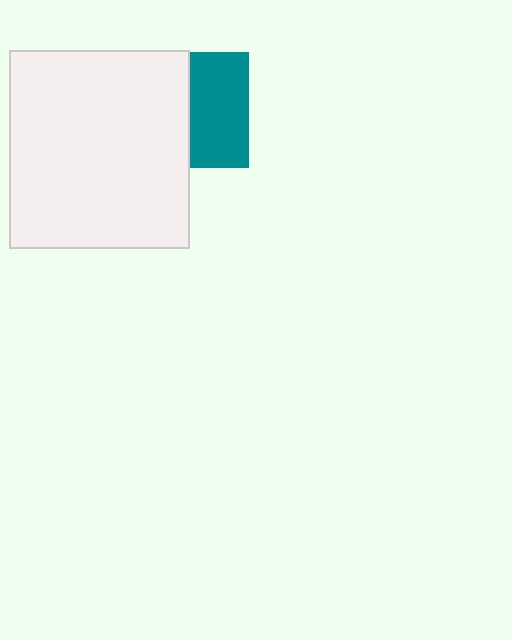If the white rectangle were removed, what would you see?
You would see the complete teal square.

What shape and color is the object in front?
The object in front is a white rectangle.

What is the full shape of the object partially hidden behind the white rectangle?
The partially hidden object is a teal square.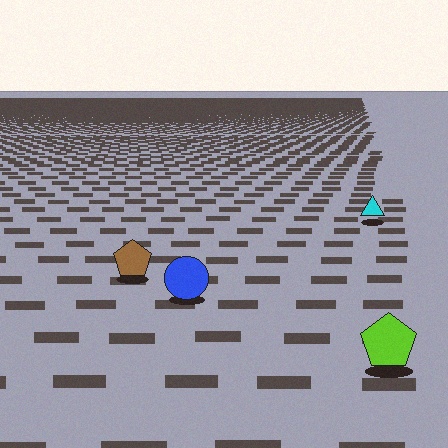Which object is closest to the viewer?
The lime pentagon is closest. The texture marks near it are larger and more spread out.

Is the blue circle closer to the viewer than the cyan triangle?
Yes. The blue circle is closer — you can tell from the texture gradient: the ground texture is coarser near it.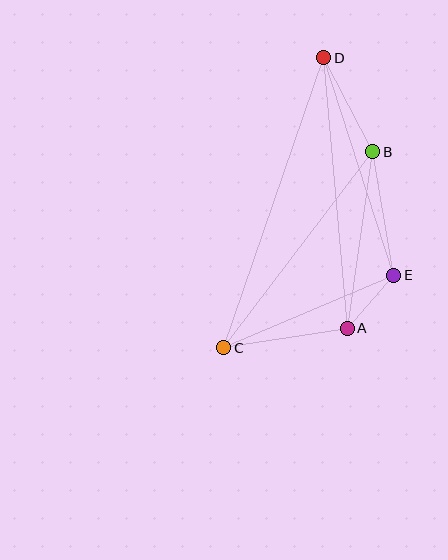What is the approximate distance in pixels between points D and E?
The distance between D and E is approximately 229 pixels.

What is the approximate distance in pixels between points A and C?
The distance between A and C is approximately 125 pixels.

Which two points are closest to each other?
Points A and E are closest to each other.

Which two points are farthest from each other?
Points C and D are farthest from each other.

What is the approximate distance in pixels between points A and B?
The distance between A and B is approximately 178 pixels.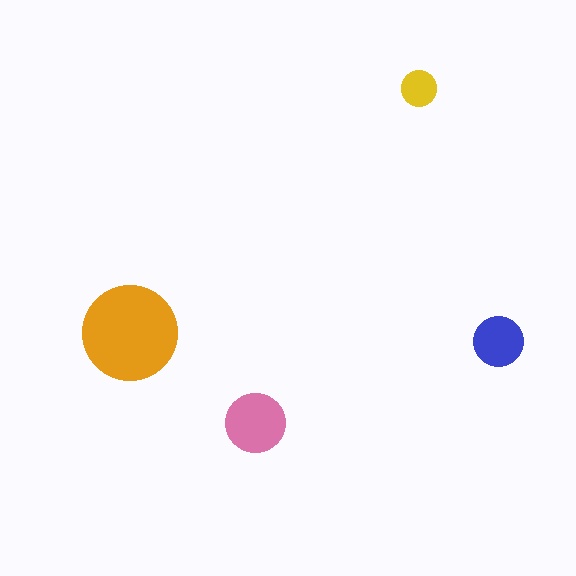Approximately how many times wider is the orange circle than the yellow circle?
About 2.5 times wider.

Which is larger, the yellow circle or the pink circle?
The pink one.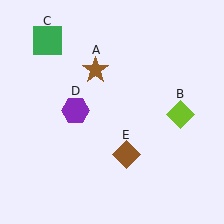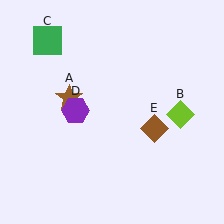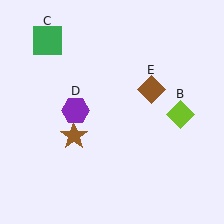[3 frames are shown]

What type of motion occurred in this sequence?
The brown star (object A), brown diamond (object E) rotated counterclockwise around the center of the scene.